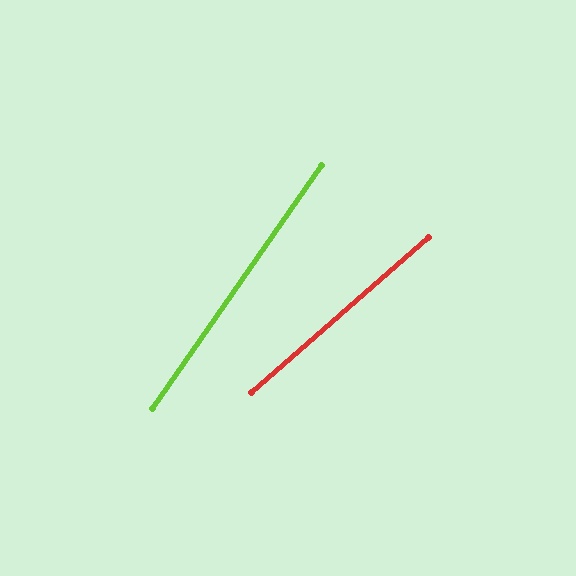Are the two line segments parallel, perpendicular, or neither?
Neither parallel nor perpendicular — they differ by about 14°.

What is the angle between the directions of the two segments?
Approximately 14 degrees.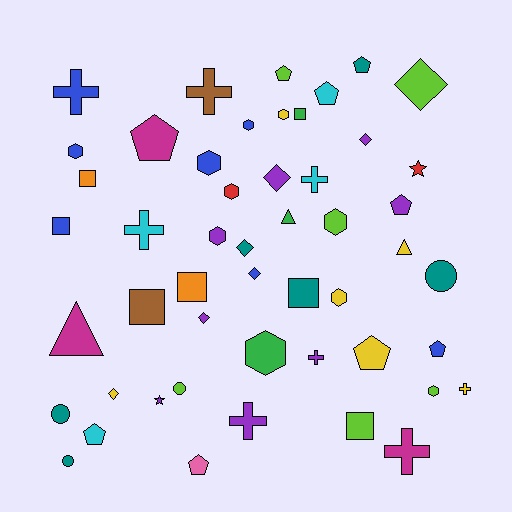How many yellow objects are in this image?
There are 6 yellow objects.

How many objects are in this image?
There are 50 objects.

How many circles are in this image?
There are 4 circles.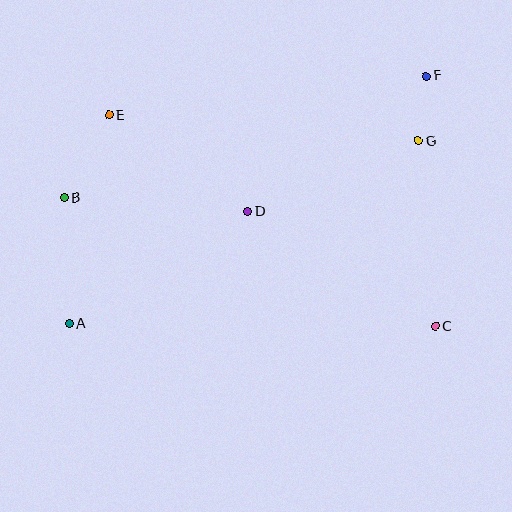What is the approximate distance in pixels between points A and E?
The distance between A and E is approximately 212 pixels.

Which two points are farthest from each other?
Points A and F are farthest from each other.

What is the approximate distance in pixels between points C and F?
The distance between C and F is approximately 250 pixels.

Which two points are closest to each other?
Points F and G are closest to each other.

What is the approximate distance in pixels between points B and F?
The distance between B and F is approximately 382 pixels.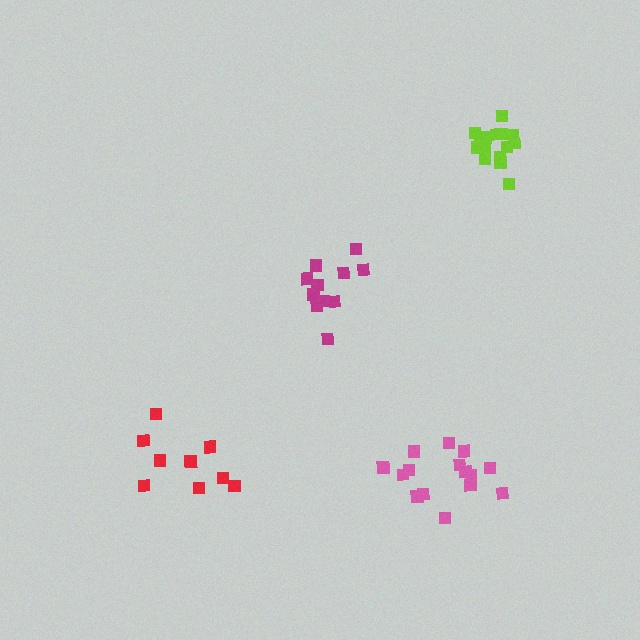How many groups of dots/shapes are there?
There are 4 groups.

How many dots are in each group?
Group 1: 11 dots, Group 2: 15 dots, Group 3: 15 dots, Group 4: 9 dots (50 total).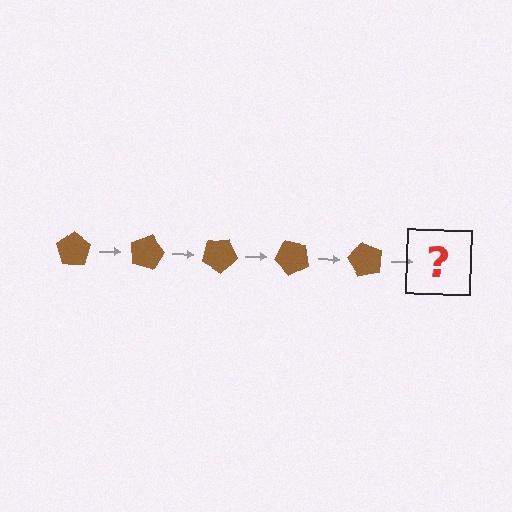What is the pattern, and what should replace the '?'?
The pattern is that the pentagon rotates 15 degrees each step. The '?' should be a brown pentagon rotated 75 degrees.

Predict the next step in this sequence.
The next step is a brown pentagon rotated 75 degrees.